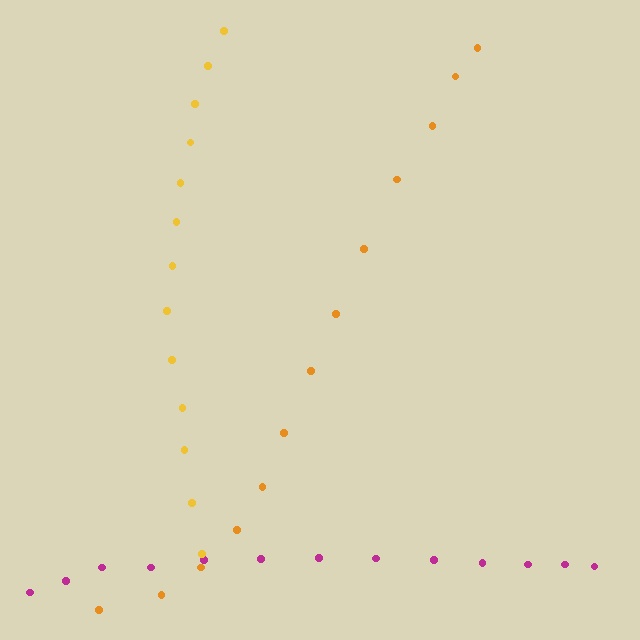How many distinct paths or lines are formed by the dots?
There are 3 distinct paths.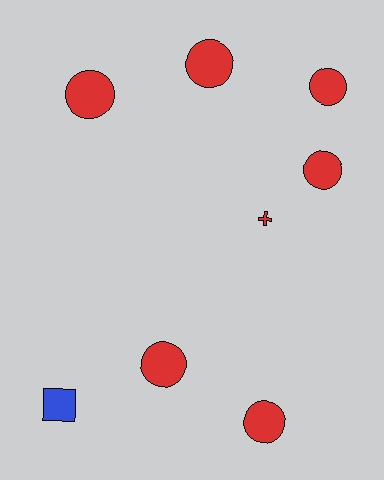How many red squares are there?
There are no red squares.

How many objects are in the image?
There are 8 objects.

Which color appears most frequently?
Red, with 7 objects.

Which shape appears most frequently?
Circle, with 6 objects.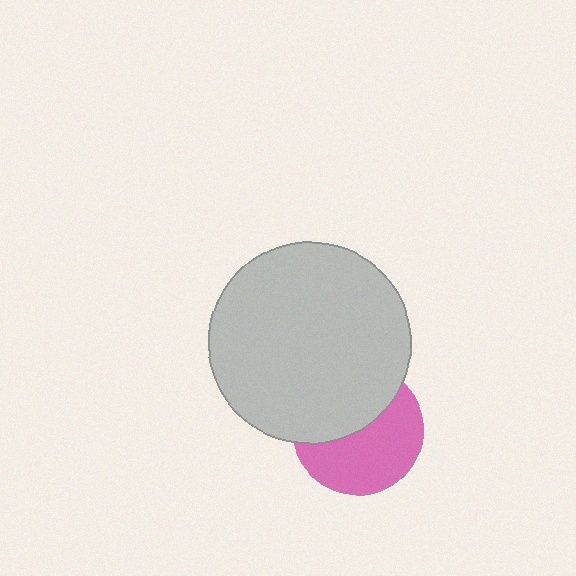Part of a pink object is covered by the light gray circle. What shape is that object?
It is a circle.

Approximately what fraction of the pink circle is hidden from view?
Roughly 45% of the pink circle is hidden behind the light gray circle.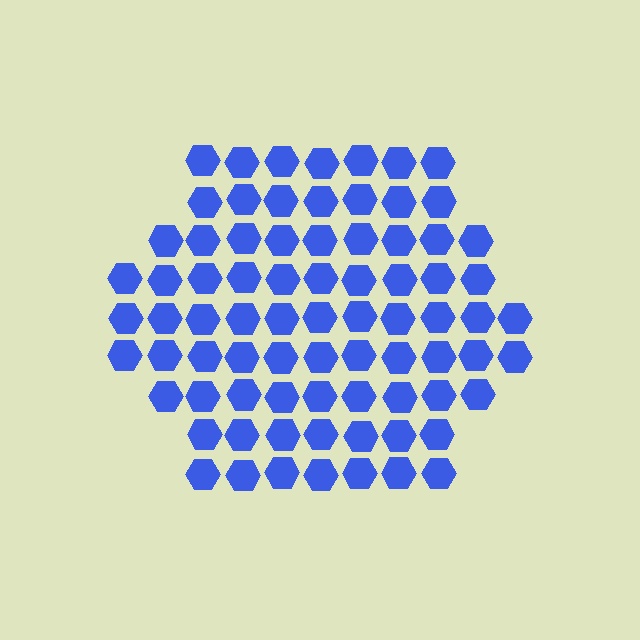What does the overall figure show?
The overall figure shows a hexagon.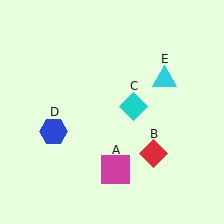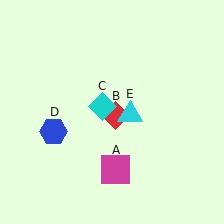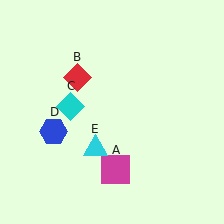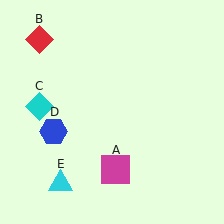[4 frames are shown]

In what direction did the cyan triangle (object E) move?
The cyan triangle (object E) moved down and to the left.